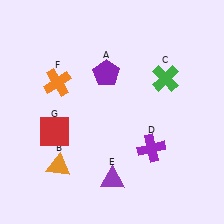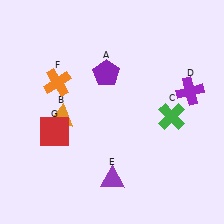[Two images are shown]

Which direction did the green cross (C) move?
The green cross (C) moved down.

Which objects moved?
The objects that moved are: the orange triangle (B), the green cross (C), the purple cross (D).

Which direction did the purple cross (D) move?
The purple cross (D) moved up.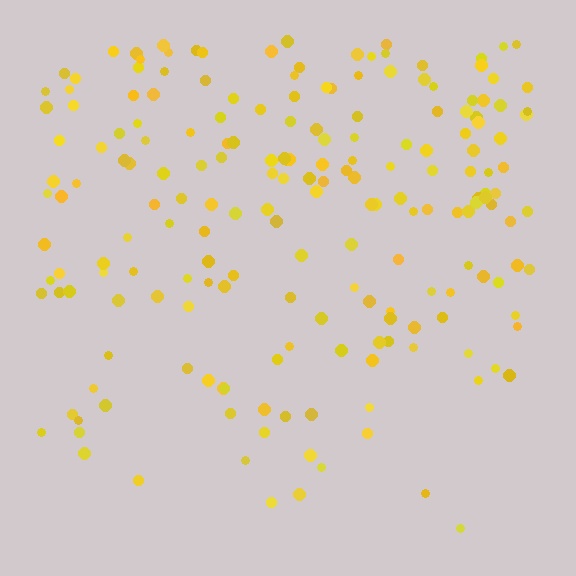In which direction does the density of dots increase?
From bottom to top, with the top side densest.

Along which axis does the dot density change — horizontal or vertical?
Vertical.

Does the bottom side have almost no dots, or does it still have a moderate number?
Still a moderate number, just noticeably fewer than the top.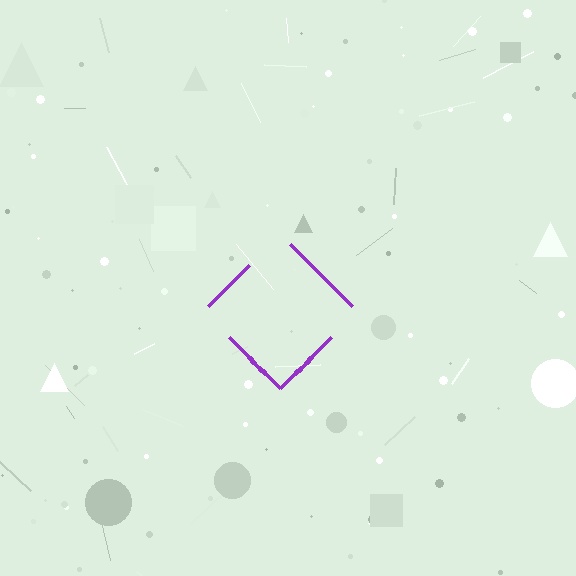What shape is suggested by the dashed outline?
The dashed outline suggests a diamond.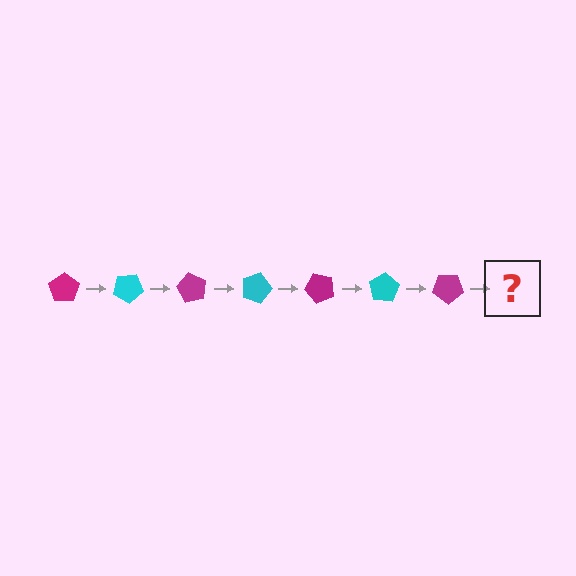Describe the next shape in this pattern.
It should be a cyan pentagon, rotated 210 degrees from the start.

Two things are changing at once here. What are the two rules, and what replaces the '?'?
The two rules are that it rotates 30 degrees each step and the color cycles through magenta and cyan. The '?' should be a cyan pentagon, rotated 210 degrees from the start.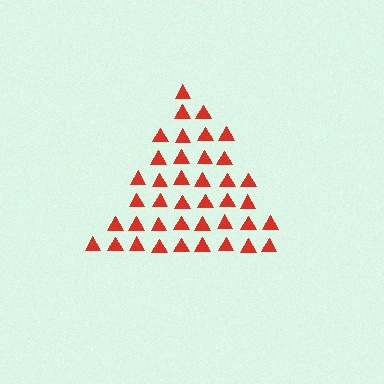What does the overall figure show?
The overall figure shows a triangle.